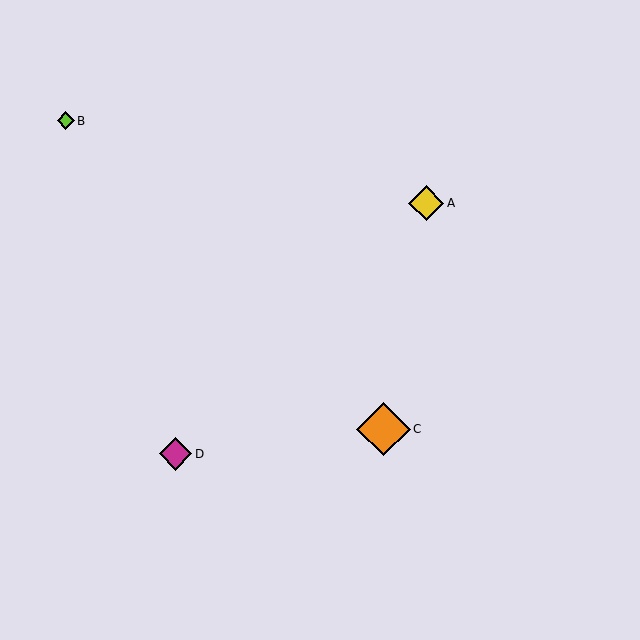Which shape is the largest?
The orange diamond (labeled C) is the largest.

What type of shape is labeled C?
Shape C is an orange diamond.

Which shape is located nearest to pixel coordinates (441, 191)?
The yellow diamond (labeled A) at (426, 203) is nearest to that location.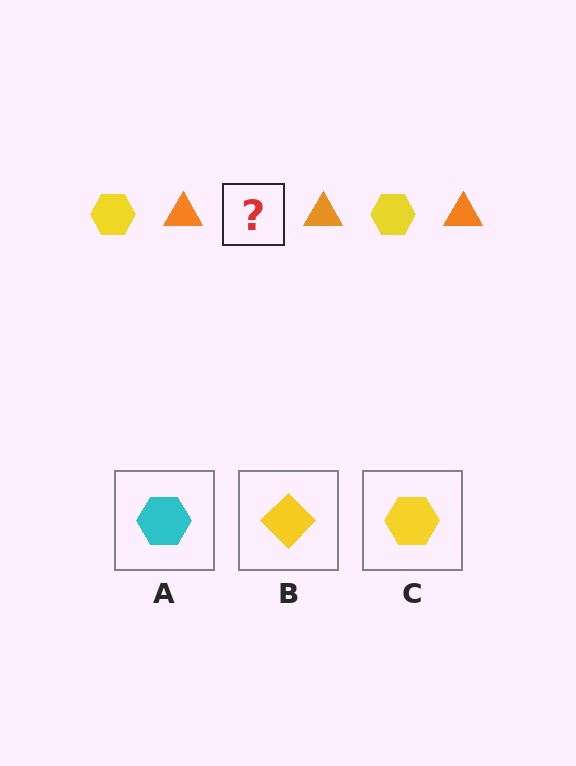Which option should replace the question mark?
Option C.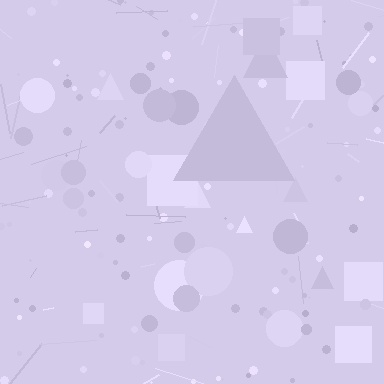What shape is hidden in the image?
A triangle is hidden in the image.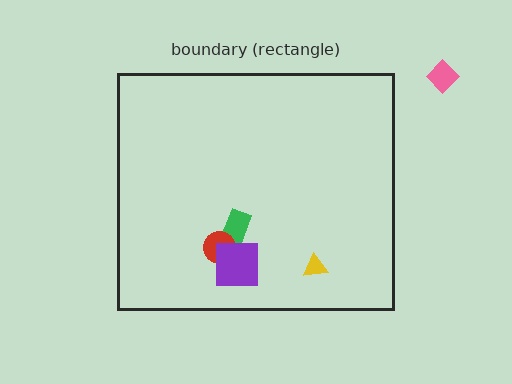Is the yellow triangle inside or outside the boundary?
Inside.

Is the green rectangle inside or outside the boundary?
Inside.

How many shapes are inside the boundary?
4 inside, 1 outside.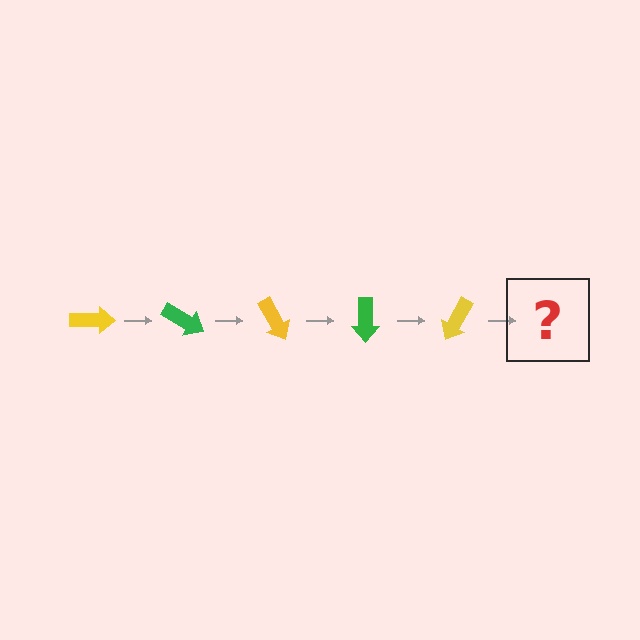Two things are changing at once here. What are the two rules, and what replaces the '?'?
The two rules are that it rotates 30 degrees each step and the color cycles through yellow and green. The '?' should be a green arrow, rotated 150 degrees from the start.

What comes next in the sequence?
The next element should be a green arrow, rotated 150 degrees from the start.